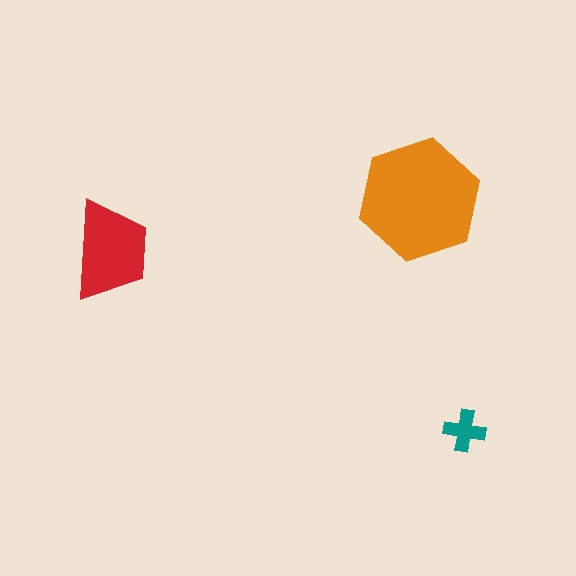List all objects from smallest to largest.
The teal cross, the red trapezoid, the orange hexagon.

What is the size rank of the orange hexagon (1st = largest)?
1st.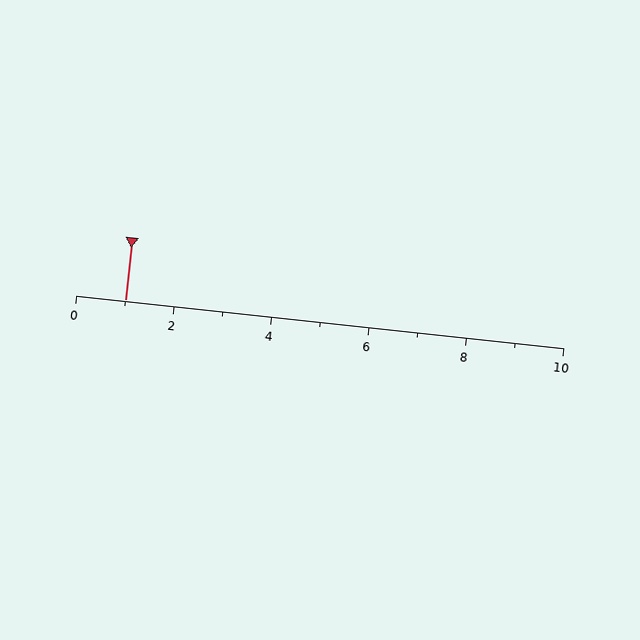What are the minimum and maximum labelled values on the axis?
The axis runs from 0 to 10.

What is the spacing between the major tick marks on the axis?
The major ticks are spaced 2 apart.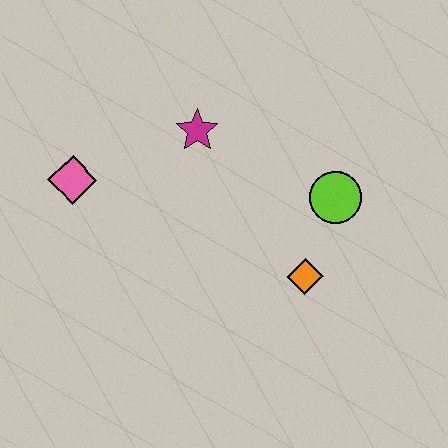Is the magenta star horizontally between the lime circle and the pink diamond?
Yes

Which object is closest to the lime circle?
The orange diamond is closest to the lime circle.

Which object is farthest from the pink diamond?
The lime circle is farthest from the pink diamond.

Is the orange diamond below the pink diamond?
Yes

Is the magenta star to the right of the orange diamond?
No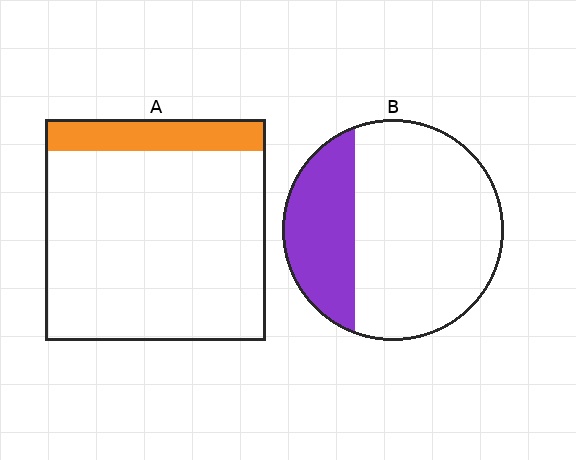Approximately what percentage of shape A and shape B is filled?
A is approximately 15% and B is approximately 30%.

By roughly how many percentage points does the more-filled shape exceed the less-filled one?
By roughly 15 percentage points (B over A).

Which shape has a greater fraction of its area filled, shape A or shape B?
Shape B.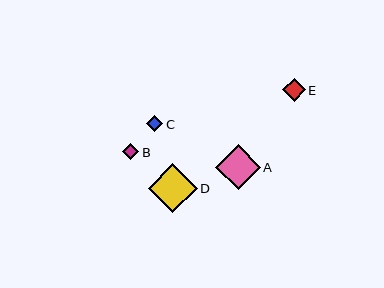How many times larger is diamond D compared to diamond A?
Diamond D is approximately 1.1 times the size of diamond A.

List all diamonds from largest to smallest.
From largest to smallest: D, A, E, C, B.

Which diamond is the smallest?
Diamond B is the smallest with a size of approximately 16 pixels.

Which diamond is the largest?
Diamond D is the largest with a size of approximately 49 pixels.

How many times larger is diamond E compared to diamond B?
Diamond E is approximately 1.4 times the size of diamond B.